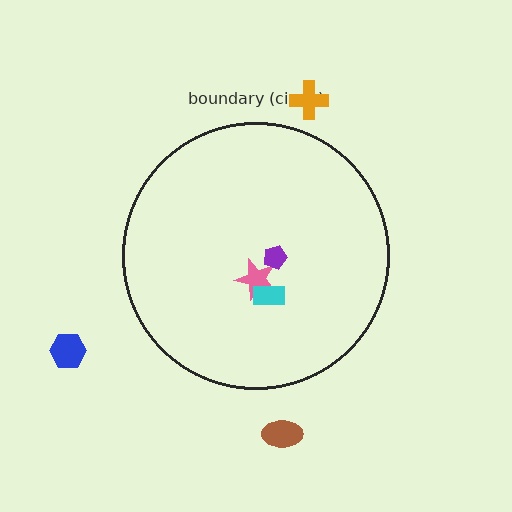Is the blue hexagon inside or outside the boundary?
Outside.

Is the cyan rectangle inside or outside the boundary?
Inside.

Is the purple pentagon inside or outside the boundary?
Inside.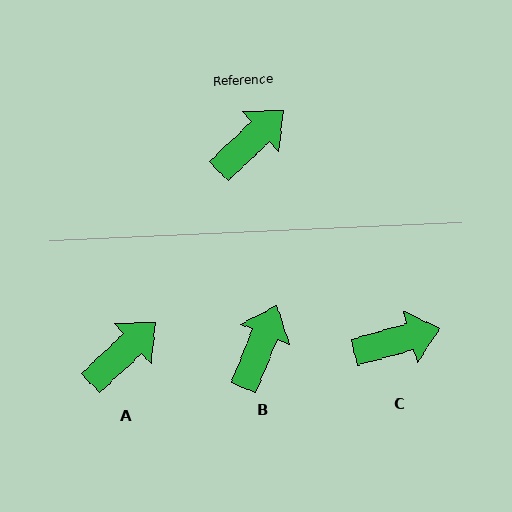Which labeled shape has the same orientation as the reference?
A.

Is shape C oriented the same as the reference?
No, it is off by about 28 degrees.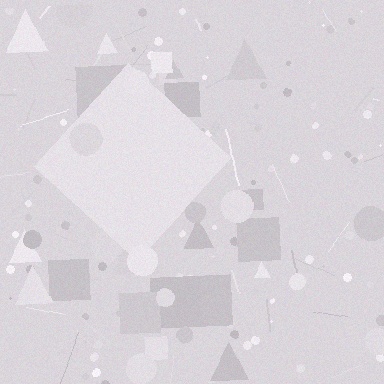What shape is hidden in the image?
A diamond is hidden in the image.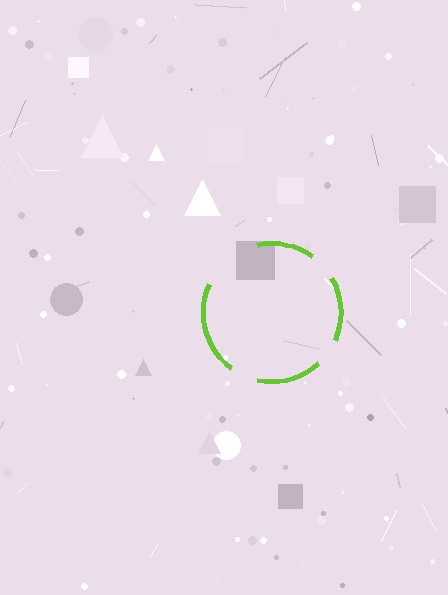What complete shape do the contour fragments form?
The contour fragments form a circle.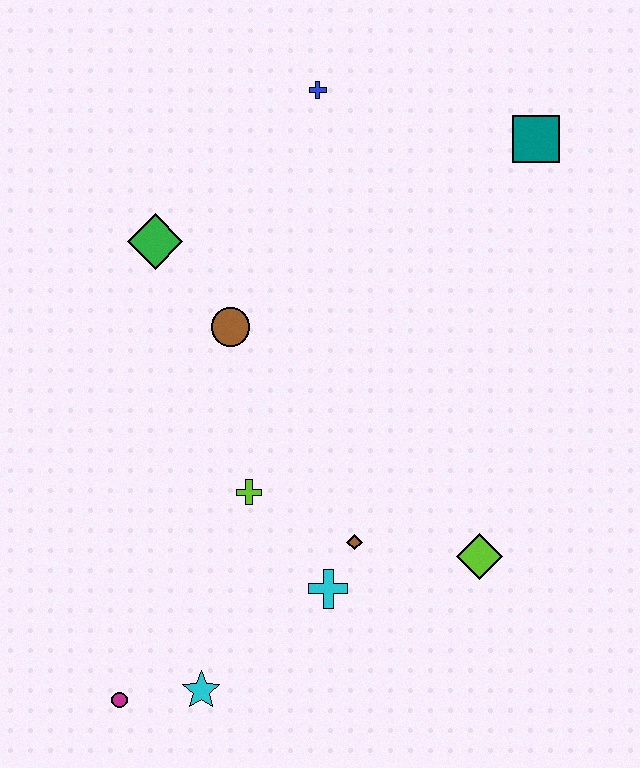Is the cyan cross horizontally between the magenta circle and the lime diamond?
Yes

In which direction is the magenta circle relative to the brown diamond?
The magenta circle is to the left of the brown diamond.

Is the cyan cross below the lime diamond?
Yes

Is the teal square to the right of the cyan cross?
Yes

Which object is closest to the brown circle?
The green diamond is closest to the brown circle.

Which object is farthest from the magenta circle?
The teal square is farthest from the magenta circle.